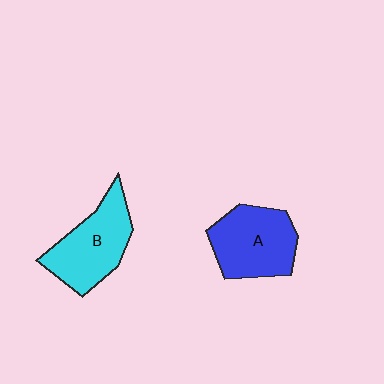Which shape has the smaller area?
Shape B (cyan).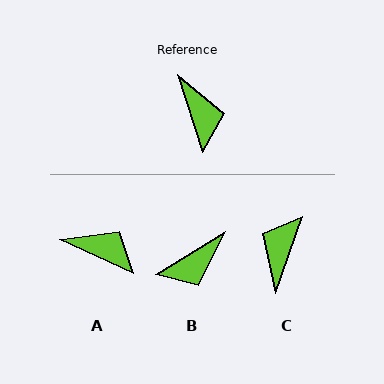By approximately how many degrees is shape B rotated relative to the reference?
Approximately 76 degrees clockwise.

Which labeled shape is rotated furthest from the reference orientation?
C, about 142 degrees away.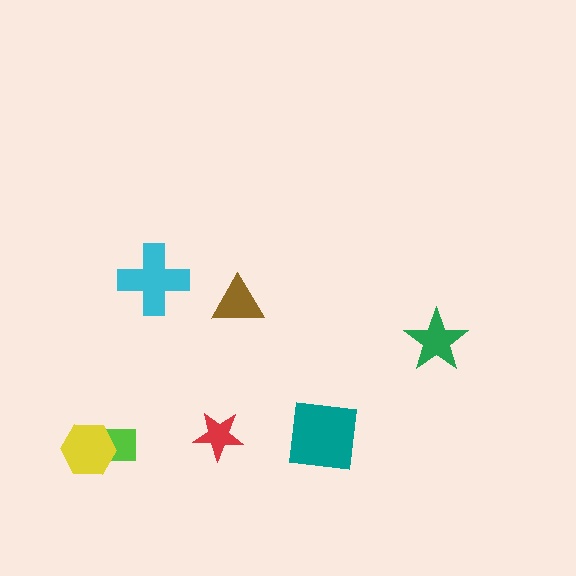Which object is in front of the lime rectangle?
The yellow hexagon is in front of the lime rectangle.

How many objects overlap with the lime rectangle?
1 object overlaps with the lime rectangle.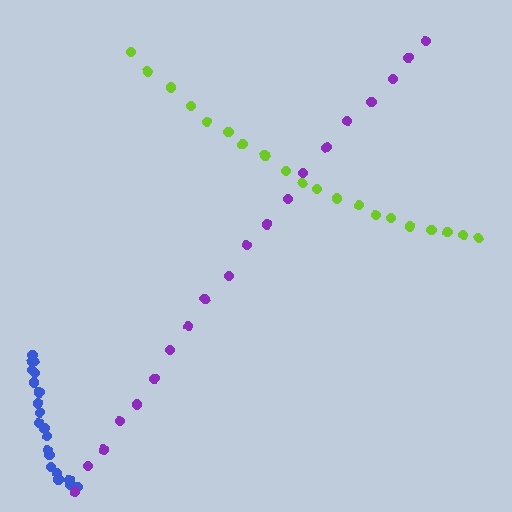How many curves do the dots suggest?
There are 3 distinct paths.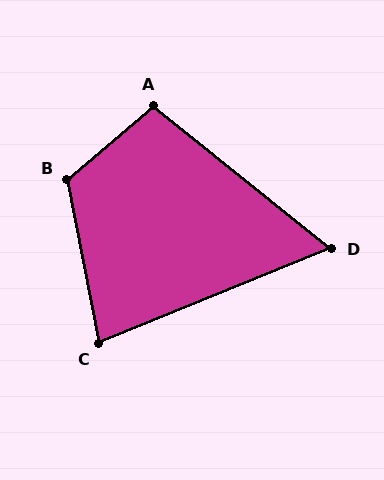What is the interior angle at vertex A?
Approximately 101 degrees (obtuse).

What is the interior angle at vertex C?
Approximately 79 degrees (acute).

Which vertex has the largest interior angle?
B, at approximately 119 degrees.